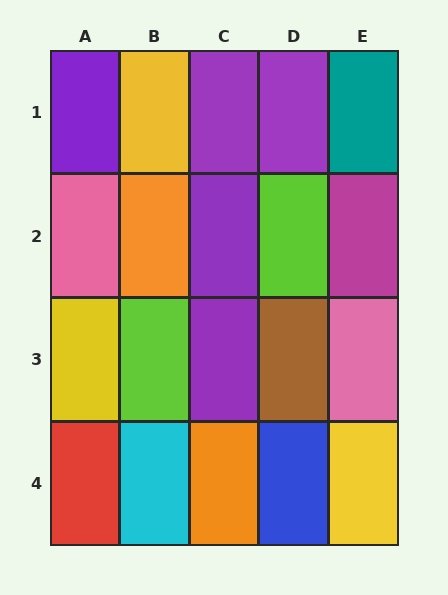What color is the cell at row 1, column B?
Yellow.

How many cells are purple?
5 cells are purple.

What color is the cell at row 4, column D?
Blue.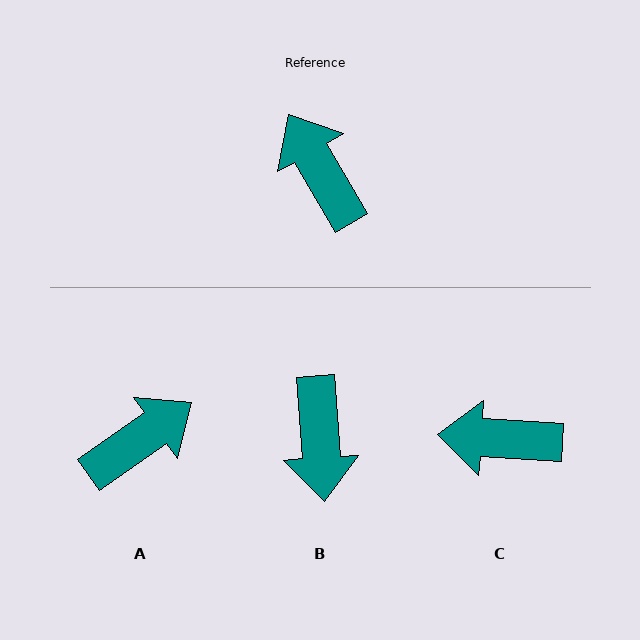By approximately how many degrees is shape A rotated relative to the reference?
Approximately 85 degrees clockwise.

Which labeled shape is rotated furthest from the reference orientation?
B, about 154 degrees away.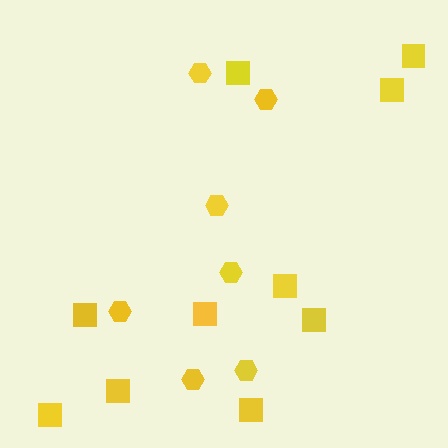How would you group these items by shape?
There are 2 groups: one group of squares (10) and one group of hexagons (7).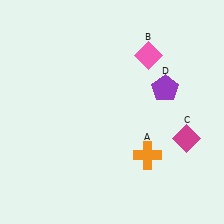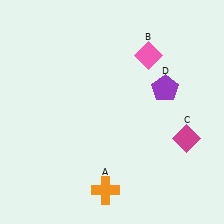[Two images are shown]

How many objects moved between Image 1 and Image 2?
1 object moved between the two images.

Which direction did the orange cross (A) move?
The orange cross (A) moved left.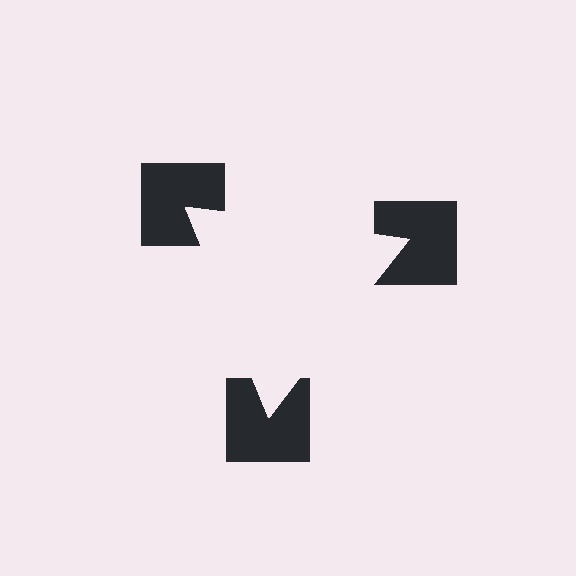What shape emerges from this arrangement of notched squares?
An illusory triangle — its edges are inferred from the aligned wedge cuts in the notched squares, not physically drawn.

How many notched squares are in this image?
There are 3 — one at each vertex of the illusory triangle.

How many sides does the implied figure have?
3 sides.